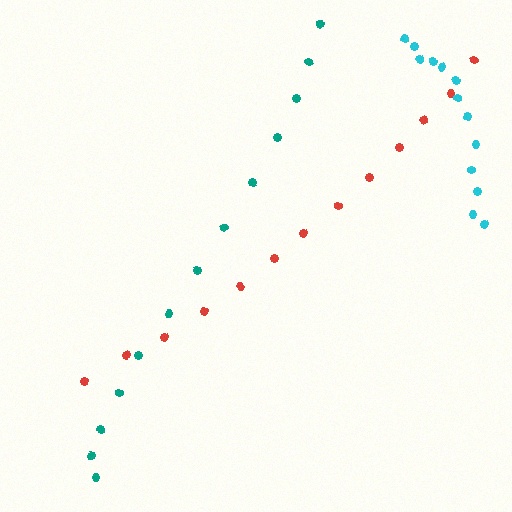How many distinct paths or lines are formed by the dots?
There are 3 distinct paths.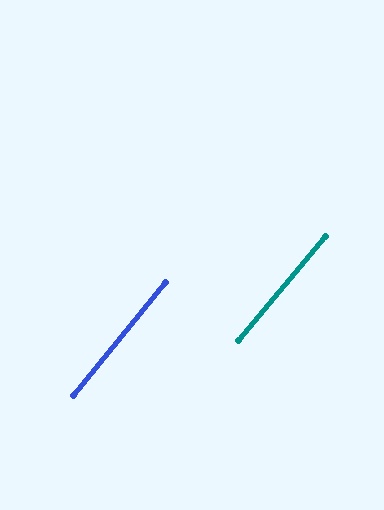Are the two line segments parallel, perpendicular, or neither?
Parallel — their directions differ by only 0.7°.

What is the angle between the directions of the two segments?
Approximately 1 degree.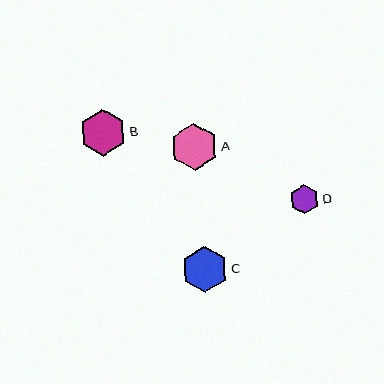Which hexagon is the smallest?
Hexagon D is the smallest with a size of approximately 29 pixels.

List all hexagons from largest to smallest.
From largest to smallest: A, B, C, D.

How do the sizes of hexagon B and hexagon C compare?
Hexagon B and hexagon C are approximately the same size.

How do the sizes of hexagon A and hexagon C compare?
Hexagon A and hexagon C are approximately the same size.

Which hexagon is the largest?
Hexagon A is the largest with a size of approximately 47 pixels.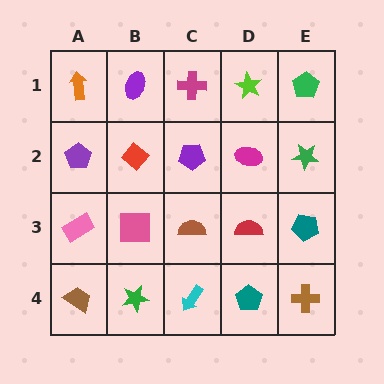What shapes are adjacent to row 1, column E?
A green star (row 2, column E), a lime star (row 1, column D).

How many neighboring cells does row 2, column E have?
3.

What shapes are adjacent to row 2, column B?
A purple ellipse (row 1, column B), a pink square (row 3, column B), a purple pentagon (row 2, column A), a purple pentagon (row 2, column C).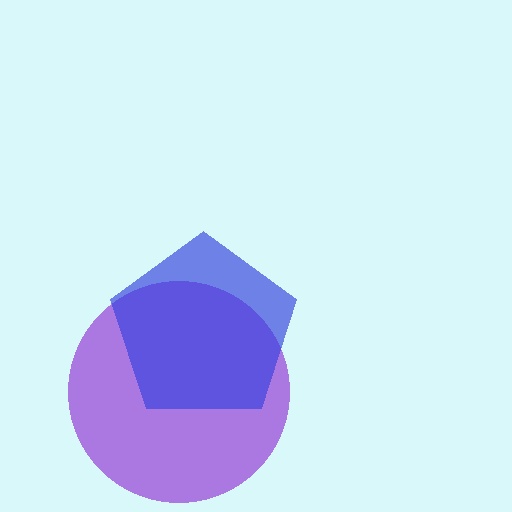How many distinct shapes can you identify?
There are 2 distinct shapes: a purple circle, a blue pentagon.